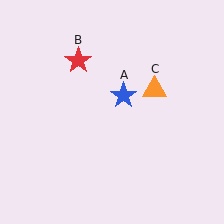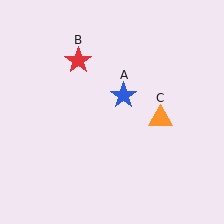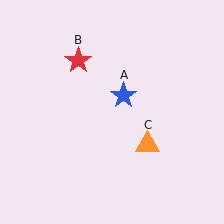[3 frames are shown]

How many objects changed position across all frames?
1 object changed position: orange triangle (object C).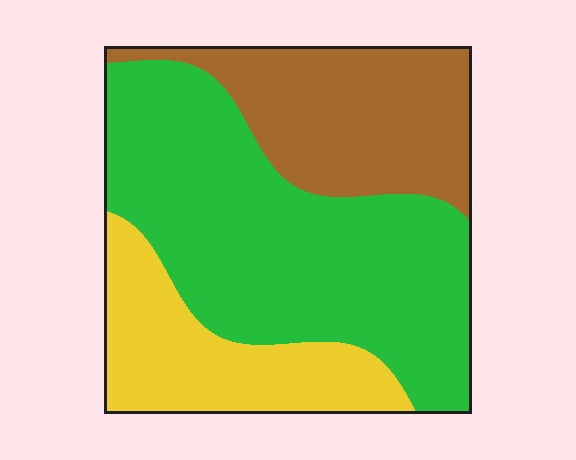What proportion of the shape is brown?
Brown covers around 25% of the shape.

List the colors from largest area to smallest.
From largest to smallest: green, brown, yellow.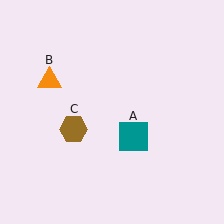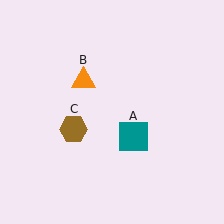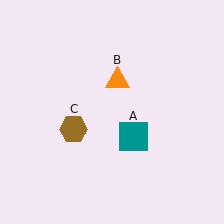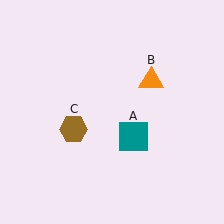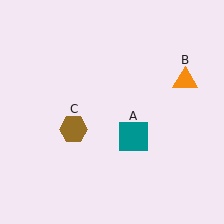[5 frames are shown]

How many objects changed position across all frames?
1 object changed position: orange triangle (object B).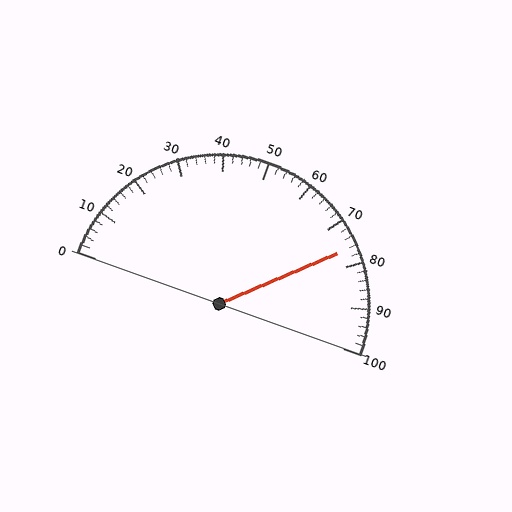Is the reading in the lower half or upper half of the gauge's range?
The reading is in the upper half of the range (0 to 100).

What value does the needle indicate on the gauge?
The needle indicates approximately 76.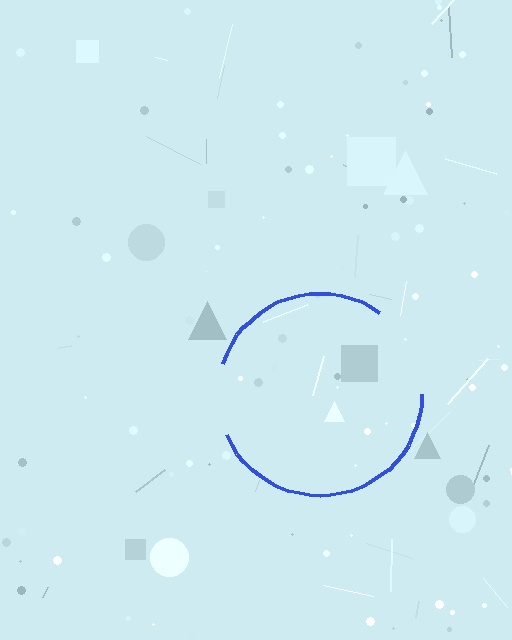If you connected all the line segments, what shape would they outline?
They would outline a circle.